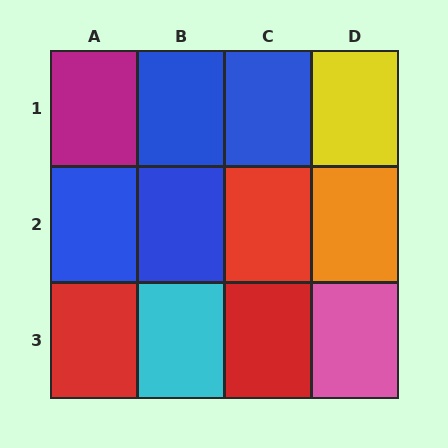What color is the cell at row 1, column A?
Magenta.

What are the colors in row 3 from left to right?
Red, cyan, red, pink.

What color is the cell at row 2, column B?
Blue.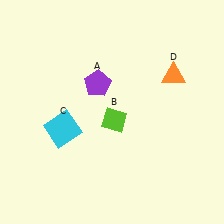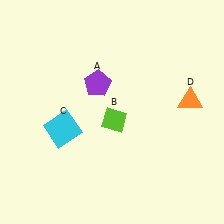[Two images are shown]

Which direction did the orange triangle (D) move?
The orange triangle (D) moved down.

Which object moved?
The orange triangle (D) moved down.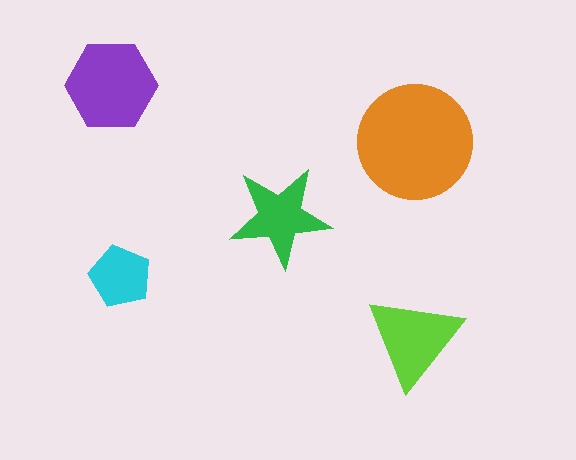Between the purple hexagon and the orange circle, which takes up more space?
The orange circle.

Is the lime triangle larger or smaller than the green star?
Larger.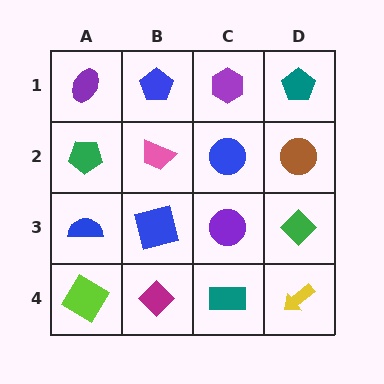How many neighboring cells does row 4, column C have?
3.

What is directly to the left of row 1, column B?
A purple ellipse.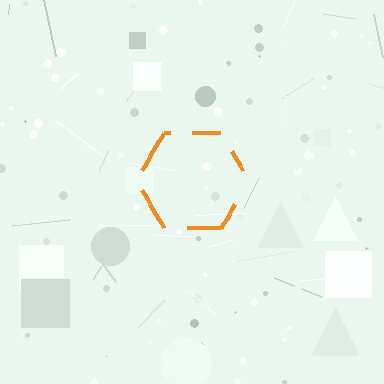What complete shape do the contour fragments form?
The contour fragments form a hexagon.